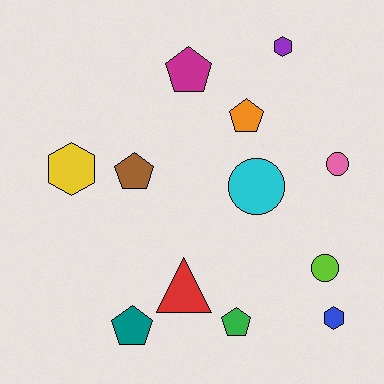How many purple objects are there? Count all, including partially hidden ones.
There is 1 purple object.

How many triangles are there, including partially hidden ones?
There is 1 triangle.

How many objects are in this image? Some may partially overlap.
There are 12 objects.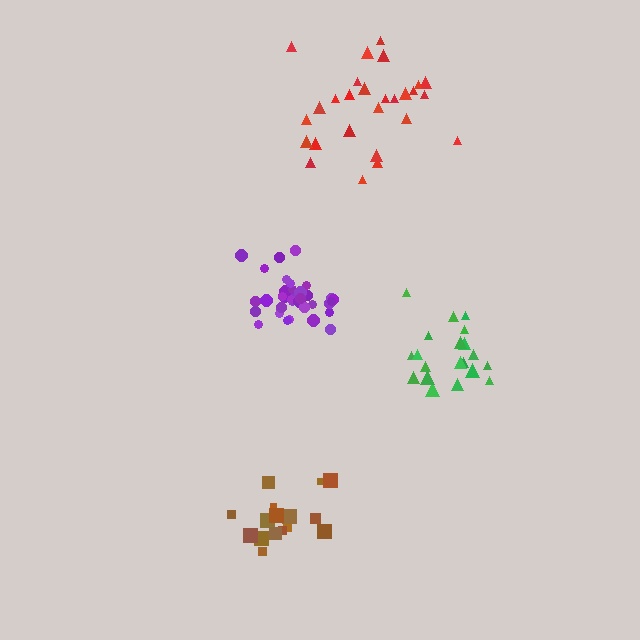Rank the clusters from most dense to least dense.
purple, green, brown, red.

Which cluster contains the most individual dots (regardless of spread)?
Purple (35).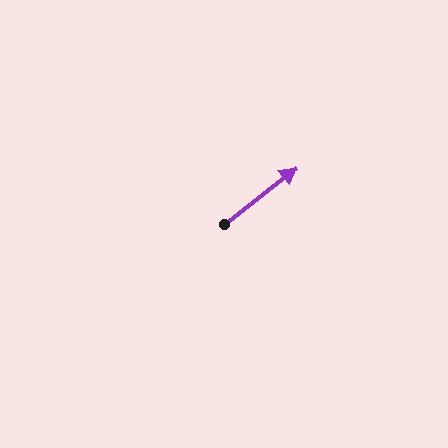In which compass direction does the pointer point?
Northeast.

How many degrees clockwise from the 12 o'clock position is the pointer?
Approximately 52 degrees.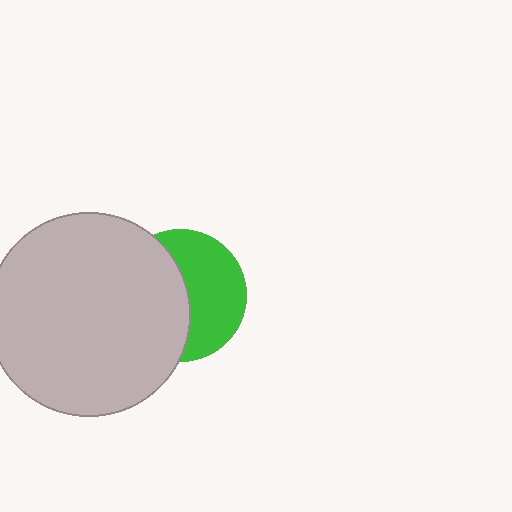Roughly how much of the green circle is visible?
About half of it is visible (roughly 49%).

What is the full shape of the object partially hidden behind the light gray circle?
The partially hidden object is a green circle.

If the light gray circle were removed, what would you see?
You would see the complete green circle.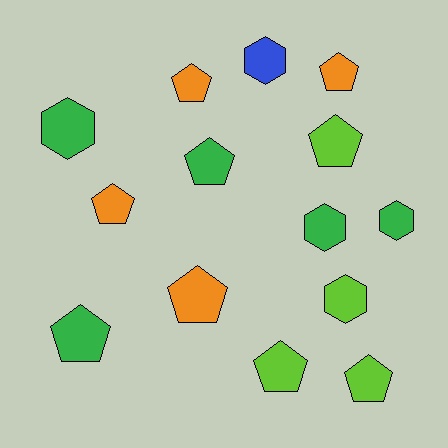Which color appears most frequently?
Green, with 5 objects.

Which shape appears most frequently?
Pentagon, with 9 objects.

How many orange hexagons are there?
There are no orange hexagons.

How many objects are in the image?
There are 14 objects.